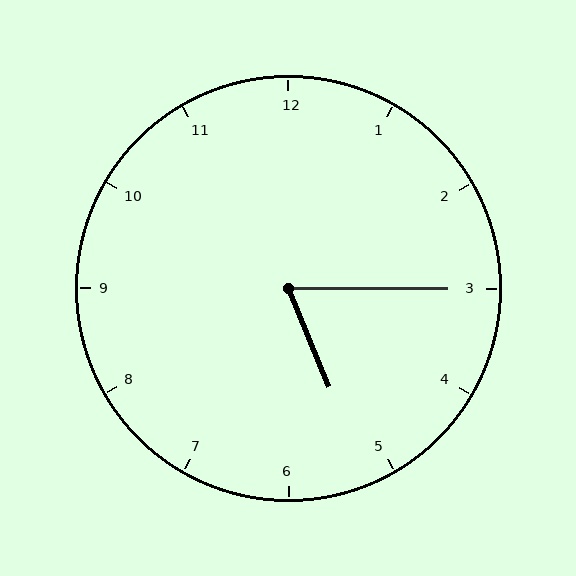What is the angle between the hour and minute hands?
Approximately 68 degrees.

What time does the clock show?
5:15.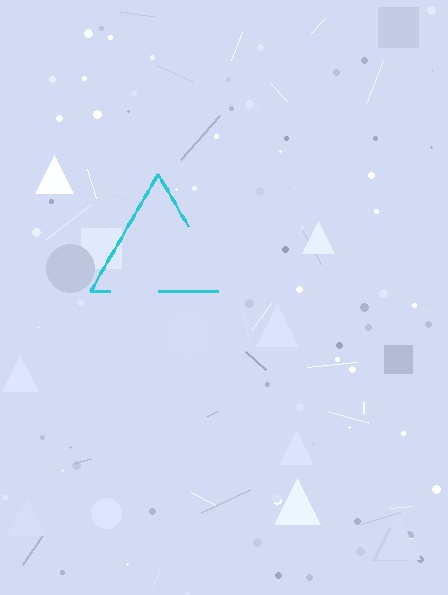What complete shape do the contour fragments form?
The contour fragments form a triangle.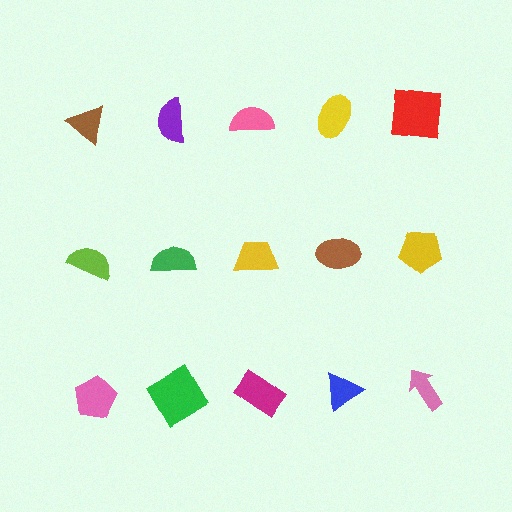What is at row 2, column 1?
A lime semicircle.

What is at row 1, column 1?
A brown triangle.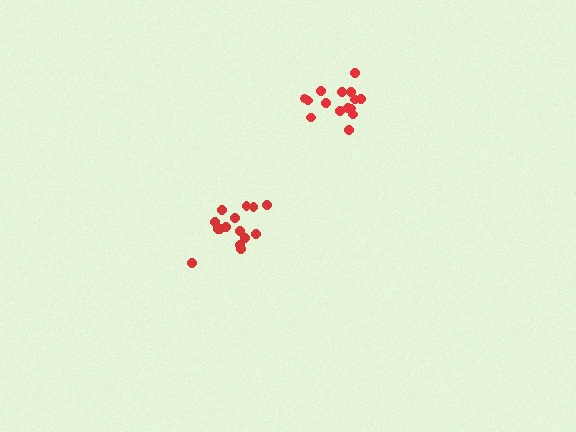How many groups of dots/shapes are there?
There are 2 groups.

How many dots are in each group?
Group 1: 15 dots, Group 2: 15 dots (30 total).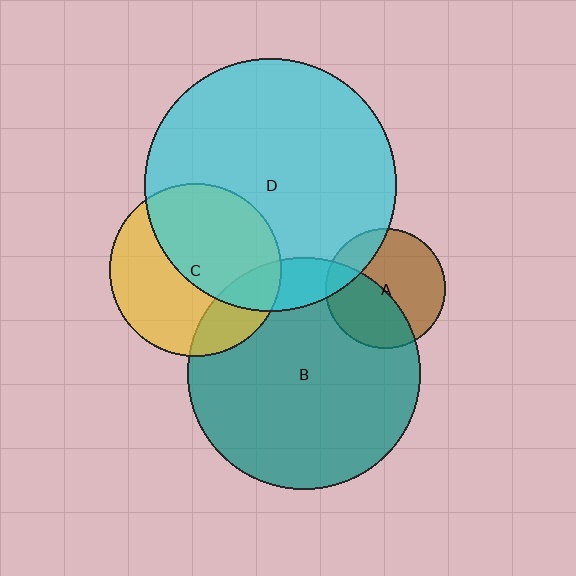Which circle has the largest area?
Circle D (cyan).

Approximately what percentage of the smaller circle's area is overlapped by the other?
Approximately 10%.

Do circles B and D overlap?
Yes.